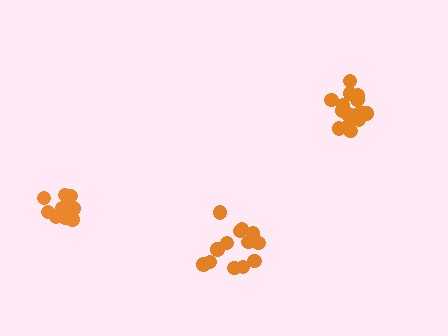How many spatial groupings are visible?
There are 3 spatial groupings.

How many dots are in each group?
Group 1: 13 dots, Group 2: 11 dots, Group 3: 16 dots (40 total).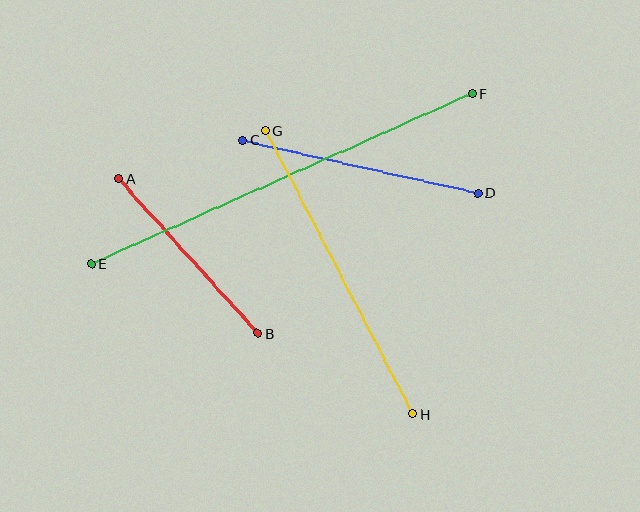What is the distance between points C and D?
The distance is approximately 241 pixels.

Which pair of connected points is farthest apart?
Points E and F are farthest apart.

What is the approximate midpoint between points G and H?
The midpoint is at approximately (339, 272) pixels.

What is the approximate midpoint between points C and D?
The midpoint is at approximately (360, 167) pixels.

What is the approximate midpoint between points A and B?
The midpoint is at approximately (188, 256) pixels.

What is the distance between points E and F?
The distance is approximately 417 pixels.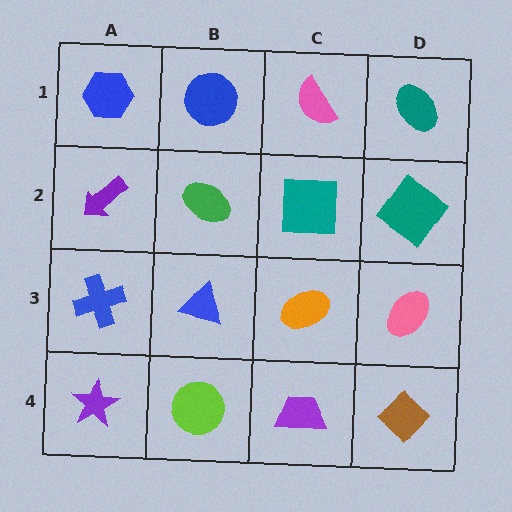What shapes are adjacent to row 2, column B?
A blue circle (row 1, column B), a blue triangle (row 3, column B), a purple arrow (row 2, column A), a teal square (row 2, column C).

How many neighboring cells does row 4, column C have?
3.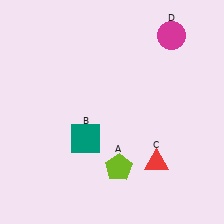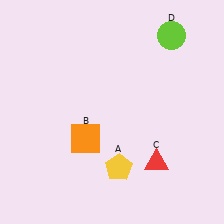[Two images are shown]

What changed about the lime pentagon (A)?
In Image 1, A is lime. In Image 2, it changed to yellow.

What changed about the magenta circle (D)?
In Image 1, D is magenta. In Image 2, it changed to lime.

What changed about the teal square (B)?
In Image 1, B is teal. In Image 2, it changed to orange.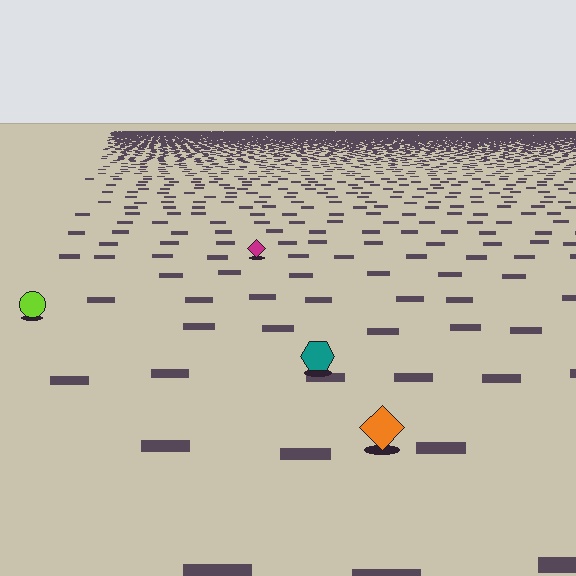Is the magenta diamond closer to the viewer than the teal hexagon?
No. The teal hexagon is closer — you can tell from the texture gradient: the ground texture is coarser near it.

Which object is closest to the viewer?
The orange diamond is closest. The texture marks near it are larger and more spread out.